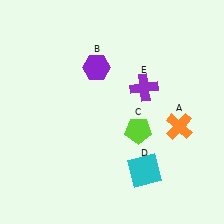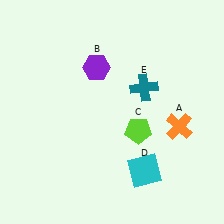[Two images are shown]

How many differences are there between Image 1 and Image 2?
There is 1 difference between the two images.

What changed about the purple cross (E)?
In Image 1, E is purple. In Image 2, it changed to teal.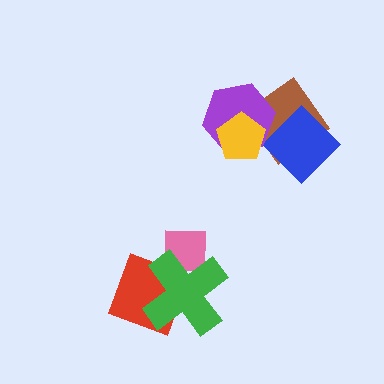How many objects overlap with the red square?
1 object overlaps with the red square.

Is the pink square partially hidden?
Yes, it is partially covered by another shape.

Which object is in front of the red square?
The green cross is in front of the red square.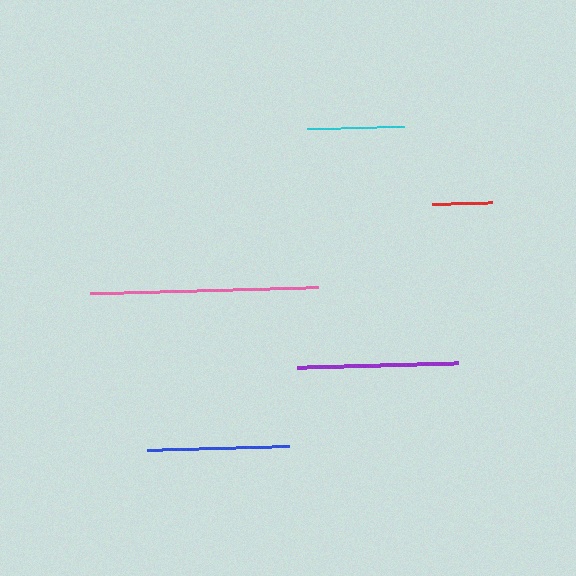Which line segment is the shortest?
The red line is the shortest at approximately 60 pixels.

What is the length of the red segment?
The red segment is approximately 60 pixels long.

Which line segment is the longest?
The pink line is the longest at approximately 228 pixels.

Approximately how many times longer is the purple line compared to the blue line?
The purple line is approximately 1.1 times the length of the blue line.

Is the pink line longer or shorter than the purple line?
The pink line is longer than the purple line.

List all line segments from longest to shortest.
From longest to shortest: pink, purple, blue, cyan, red.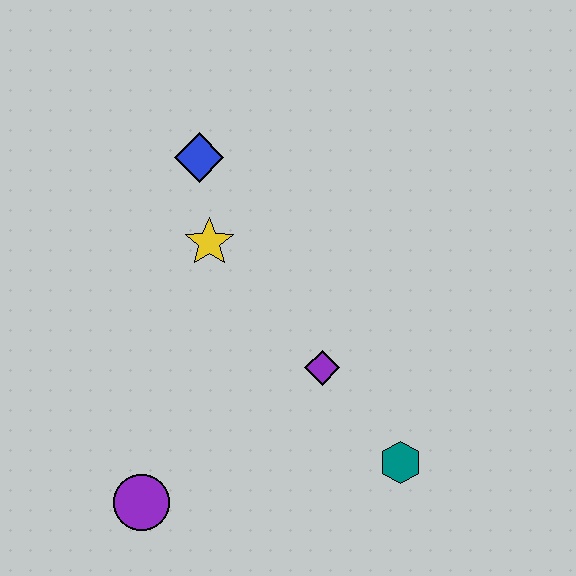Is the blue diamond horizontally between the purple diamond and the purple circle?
Yes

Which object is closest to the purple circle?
The purple diamond is closest to the purple circle.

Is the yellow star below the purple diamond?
No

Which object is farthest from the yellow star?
The teal hexagon is farthest from the yellow star.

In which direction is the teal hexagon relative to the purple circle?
The teal hexagon is to the right of the purple circle.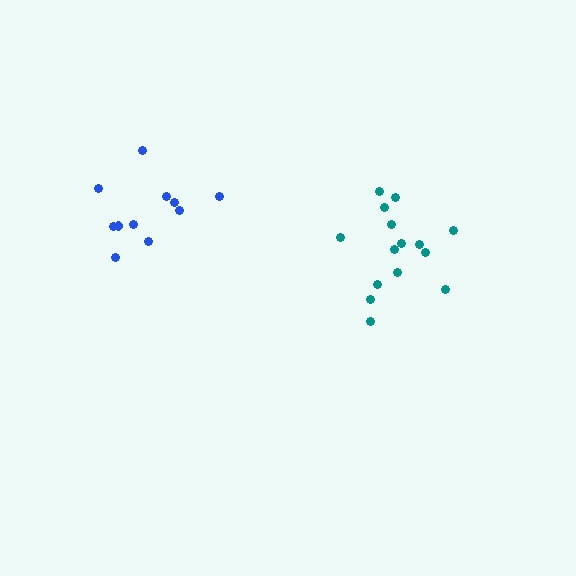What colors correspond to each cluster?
The clusters are colored: blue, teal.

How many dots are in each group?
Group 1: 11 dots, Group 2: 15 dots (26 total).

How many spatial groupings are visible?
There are 2 spatial groupings.